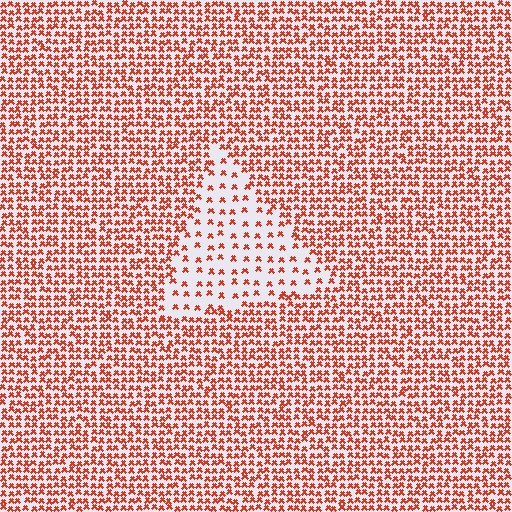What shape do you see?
I see a triangle.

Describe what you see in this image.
The image contains small red elements arranged at two different densities. A triangle-shaped region is visible where the elements are less densely packed than the surrounding area.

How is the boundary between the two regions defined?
The boundary is defined by a change in element density (approximately 2.5x ratio). All elements are the same color, size, and shape.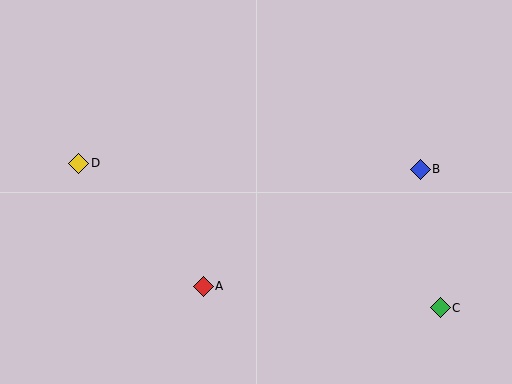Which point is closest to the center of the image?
Point A at (203, 286) is closest to the center.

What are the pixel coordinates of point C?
Point C is at (440, 308).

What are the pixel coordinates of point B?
Point B is at (420, 169).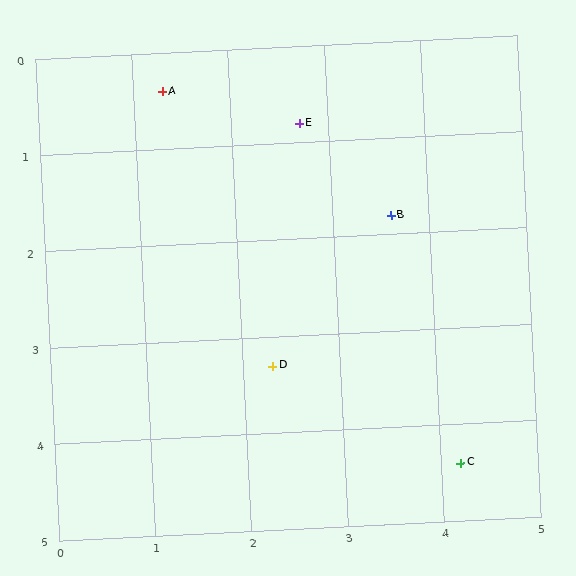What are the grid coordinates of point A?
Point A is at approximately (1.3, 0.4).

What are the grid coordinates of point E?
Point E is at approximately (2.7, 0.8).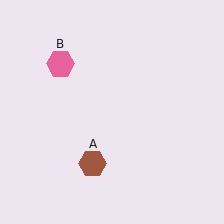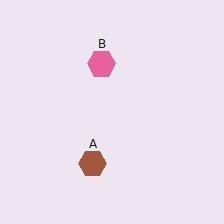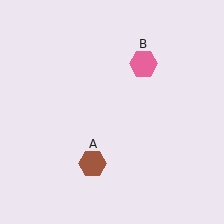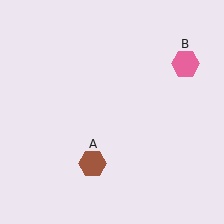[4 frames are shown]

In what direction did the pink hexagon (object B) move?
The pink hexagon (object B) moved right.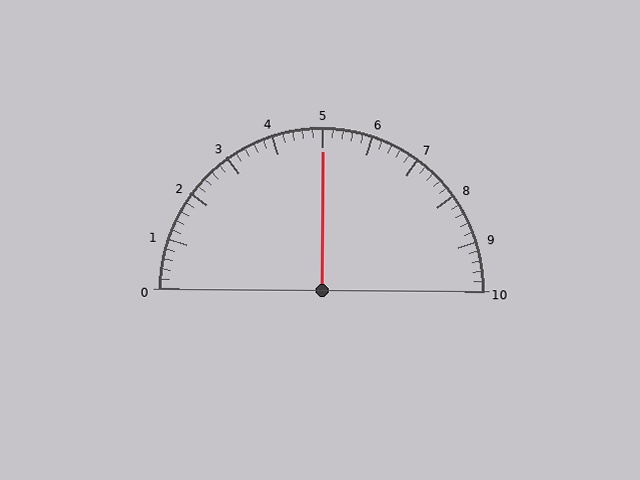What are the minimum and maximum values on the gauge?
The gauge ranges from 0 to 10.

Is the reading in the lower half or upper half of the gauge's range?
The reading is in the upper half of the range (0 to 10).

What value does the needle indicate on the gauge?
The needle indicates approximately 5.0.